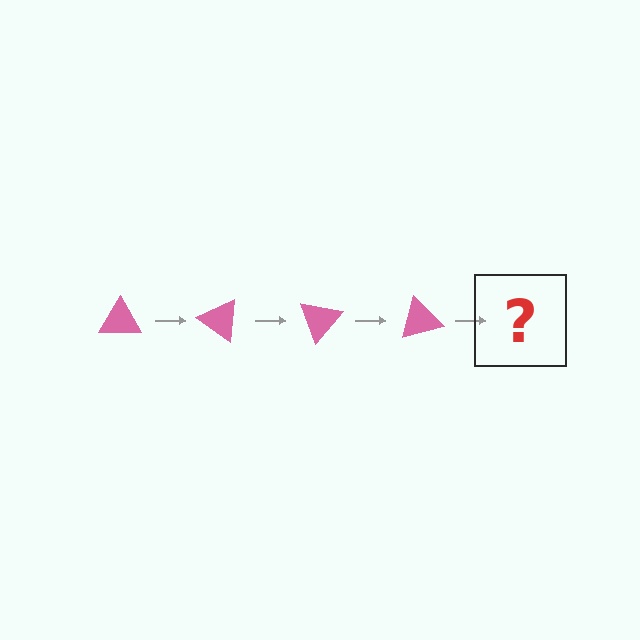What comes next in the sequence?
The next element should be a pink triangle rotated 140 degrees.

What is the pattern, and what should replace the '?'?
The pattern is that the triangle rotates 35 degrees each step. The '?' should be a pink triangle rotated 140 degrees.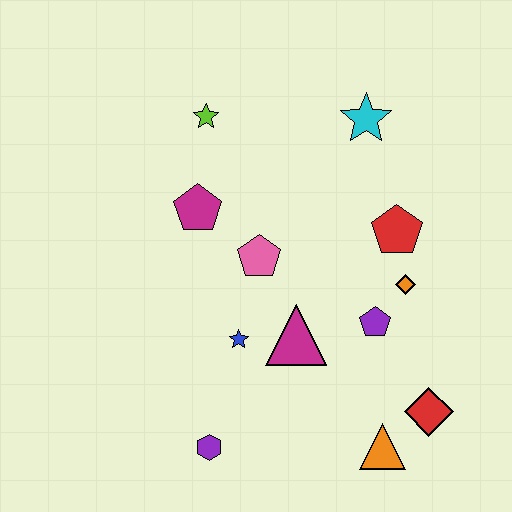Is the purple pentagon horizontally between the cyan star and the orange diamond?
Yes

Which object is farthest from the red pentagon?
The purple hexagon is farthest from the red pentagon.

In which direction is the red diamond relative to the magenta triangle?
The red diamond is to the right of the magenta triangle.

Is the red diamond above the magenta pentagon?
No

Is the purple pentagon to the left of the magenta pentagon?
No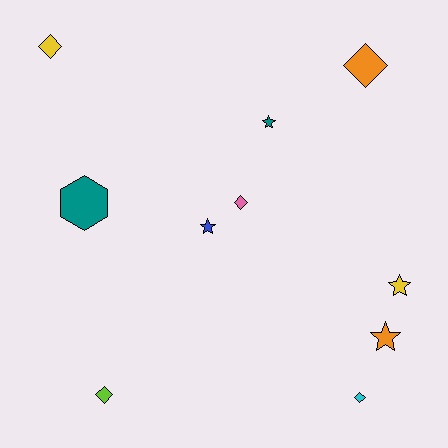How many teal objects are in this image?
There are 2 teal objects.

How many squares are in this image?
There are no squares.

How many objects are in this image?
There are 10 objects.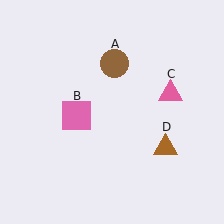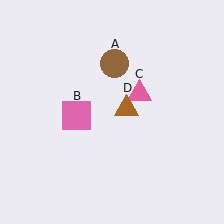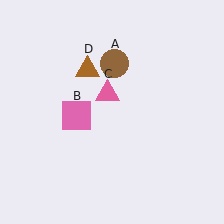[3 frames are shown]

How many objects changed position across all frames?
2 objects changed position: pink triangle (object C), brown triangle (object D).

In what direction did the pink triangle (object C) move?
The pink triangle (object C) moved left.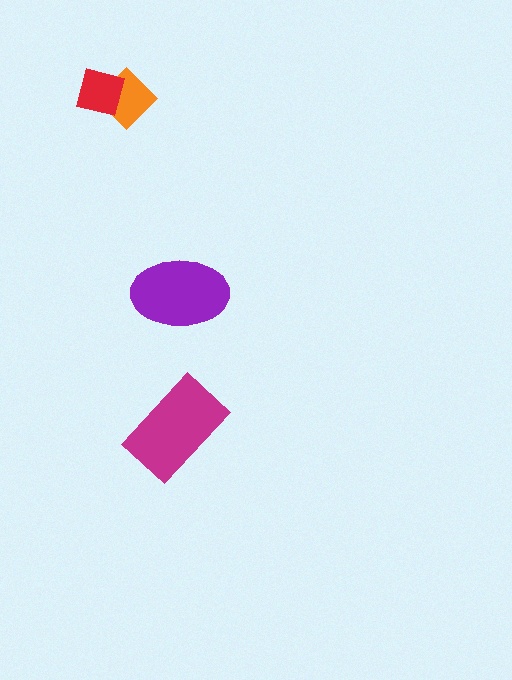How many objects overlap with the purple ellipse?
0 objects overlap with the purple ellipse.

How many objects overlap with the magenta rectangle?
0 objects overlap with the magenta rectangle.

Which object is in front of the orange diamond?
The red square is in front of the orange diamond.